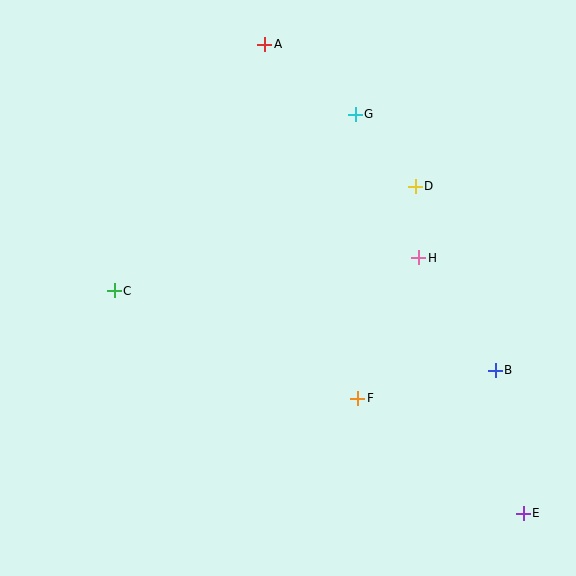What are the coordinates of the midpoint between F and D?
The midpoint between F and D is at (386, 292).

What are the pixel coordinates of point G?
Point G is at (355, 114).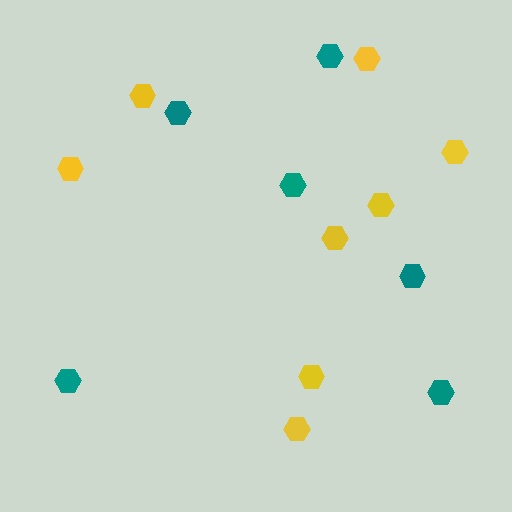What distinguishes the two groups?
There are 2 groups: one group of teal hexagons (6) and one group of yellow hexagons (8).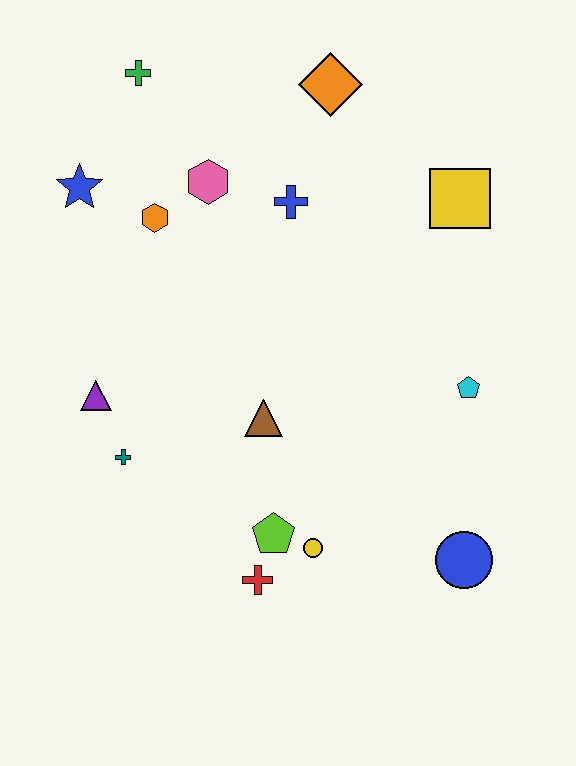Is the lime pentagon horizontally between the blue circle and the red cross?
Yes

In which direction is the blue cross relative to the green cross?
The blue cross is to the right of the green cross.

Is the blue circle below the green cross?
Yes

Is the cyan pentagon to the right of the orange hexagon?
Yes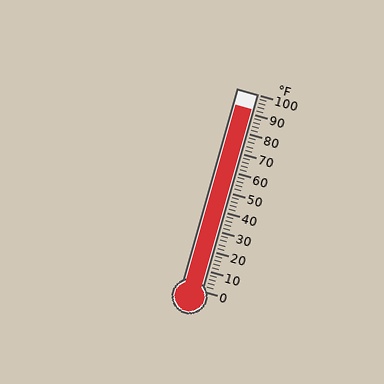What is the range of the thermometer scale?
The thermometer scale ranges from 0°F to 100°F.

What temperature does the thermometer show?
The thermometer shows approximately 92°F.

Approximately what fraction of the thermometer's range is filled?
The thermometer is filled to approximately 90% of its range.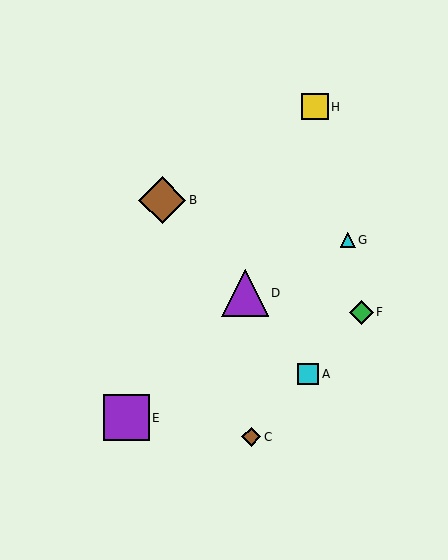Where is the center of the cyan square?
The center of the cyan square is at (308, 374).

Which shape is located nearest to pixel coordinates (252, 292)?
The purple triangle (labeled D) at (245, 293) is nearest to that location.